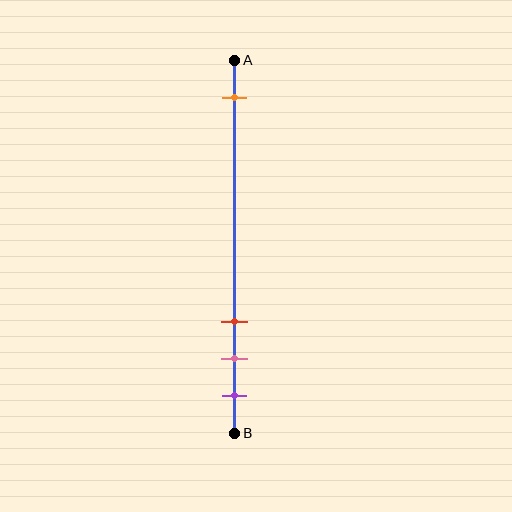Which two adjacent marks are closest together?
The pink and purple marks are the closest adjacent pair.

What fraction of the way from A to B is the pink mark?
The pink mark is approximately 80% (0.8) of the way from A to B.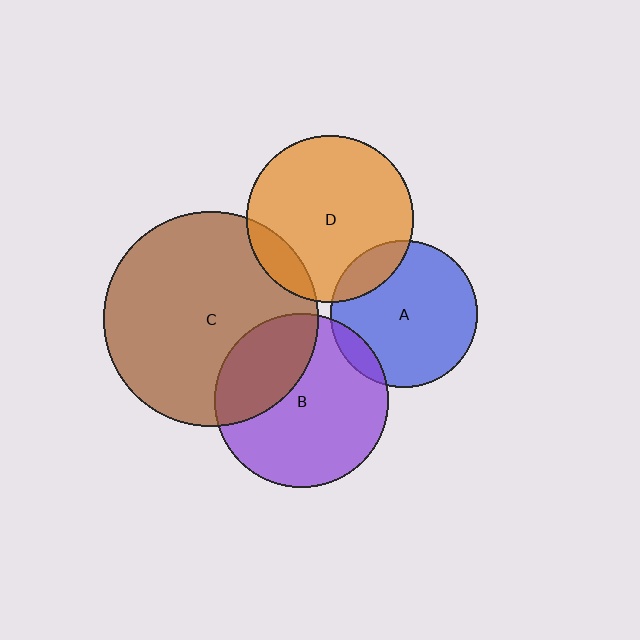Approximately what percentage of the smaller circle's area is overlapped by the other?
Approximately 10%.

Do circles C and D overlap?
Yes.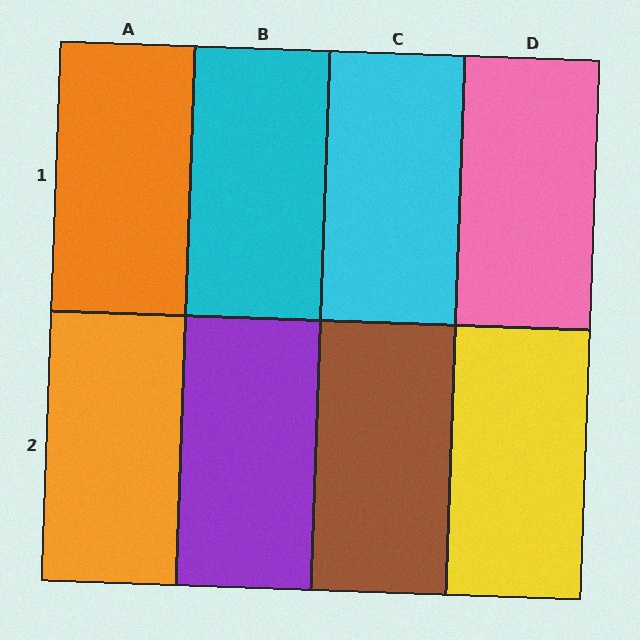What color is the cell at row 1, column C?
Cyan.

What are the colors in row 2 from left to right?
Orange, purple, brown, yellow.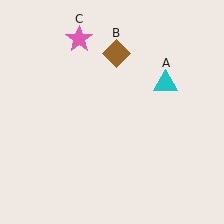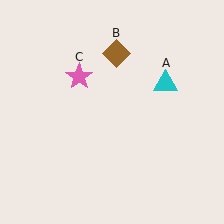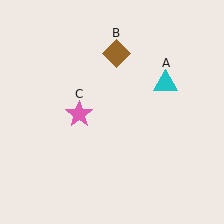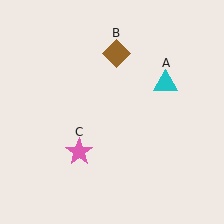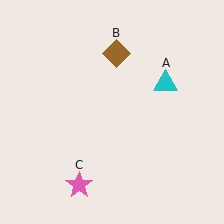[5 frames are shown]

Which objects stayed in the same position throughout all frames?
Cyan triangle (object A) and brown diamond (object B) remained stationary.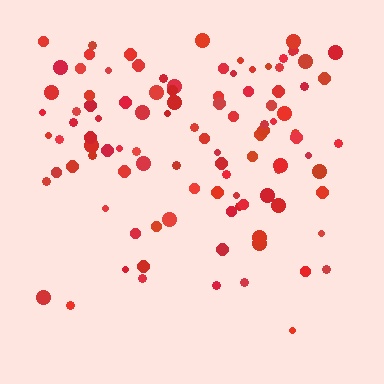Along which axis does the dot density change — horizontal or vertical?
Vertical.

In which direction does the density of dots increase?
From bottom to top, with the top side densest.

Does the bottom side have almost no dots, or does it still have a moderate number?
Still a moderate number, just noticeably fewer than the top.